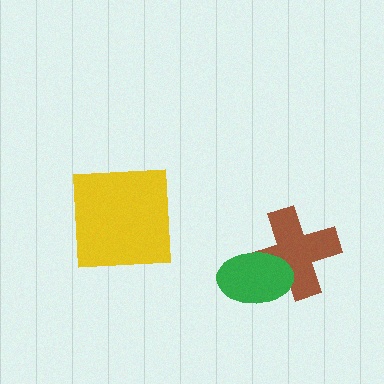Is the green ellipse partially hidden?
No, no other shape covers it.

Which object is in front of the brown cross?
The green ellipse is in front of the brown cross.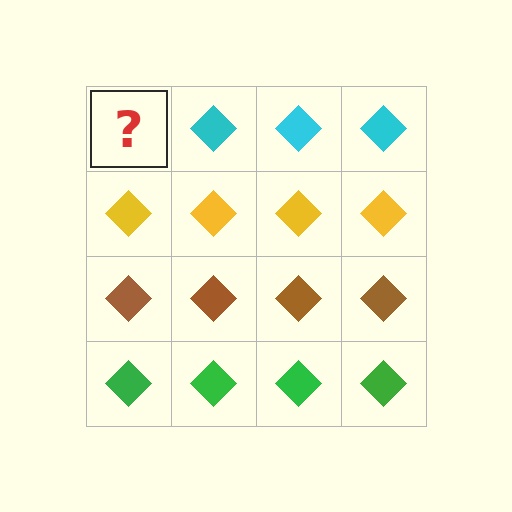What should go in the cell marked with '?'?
The missing cell should contain a cyan diamond.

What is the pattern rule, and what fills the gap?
The rule is that each row has a consistent color. The gap should be filled with a cyan diamond.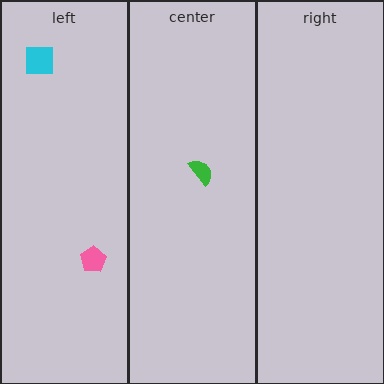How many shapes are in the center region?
1.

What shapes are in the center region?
The green semicircle.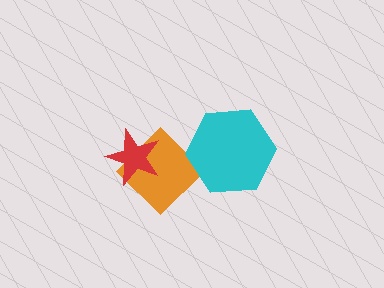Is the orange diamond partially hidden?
Yes, it is partially covered by another shape.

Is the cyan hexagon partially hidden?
No, no other shape covers it.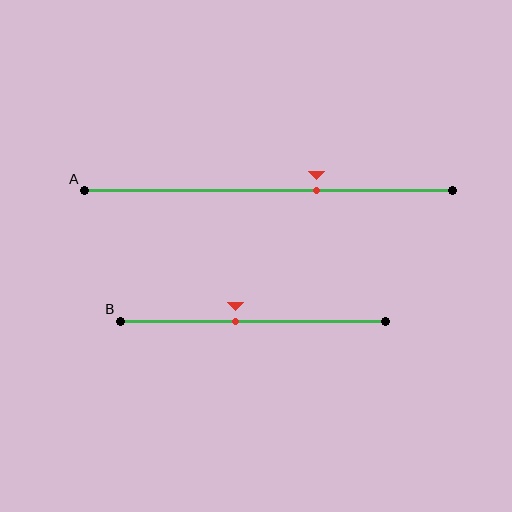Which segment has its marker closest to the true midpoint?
Segment B has its marker closest to the true midpoint.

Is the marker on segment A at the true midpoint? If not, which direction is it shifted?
No, the marker on segment A is shifted to the right by about 13% of the segment length.